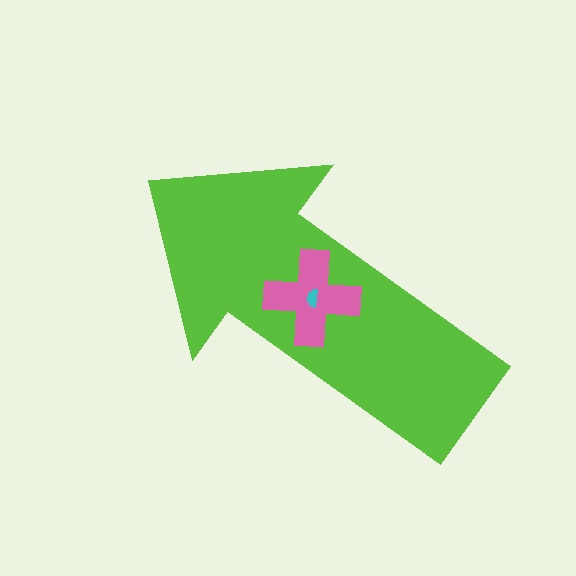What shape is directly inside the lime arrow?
The pink cross.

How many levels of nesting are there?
3.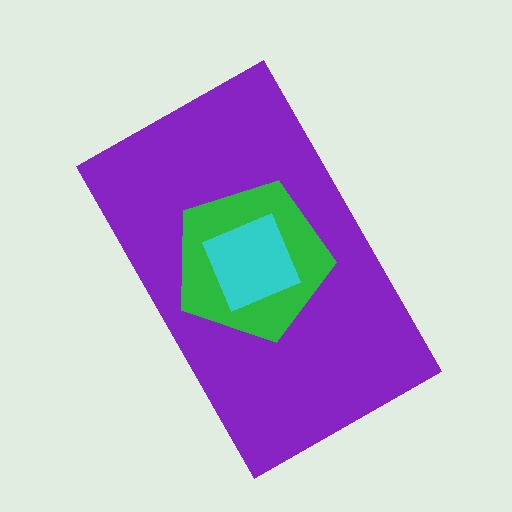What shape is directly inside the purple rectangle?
The green pentagon.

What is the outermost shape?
The purple rectangle.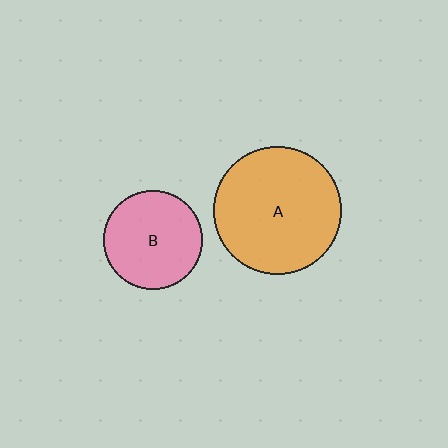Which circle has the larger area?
Circle A (orange).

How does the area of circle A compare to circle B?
Approximately 1.6 times.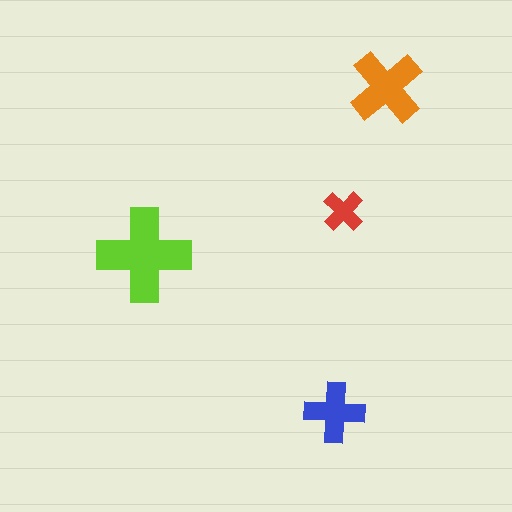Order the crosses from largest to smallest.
the lime one, the orange one, the blue one, the red one.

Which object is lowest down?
The blue cross is bottommost.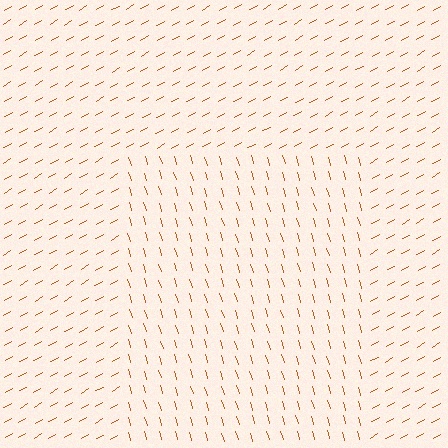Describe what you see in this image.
The image is filled with small brown line segments. A rectangle region in the image has lines oriented differently from the surrounding lines, creating a visible texture boundary.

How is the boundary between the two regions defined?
The boundary is defined purely by a change in line orientation (approximately 77 degrees difference). All lines are the same color and thickness.